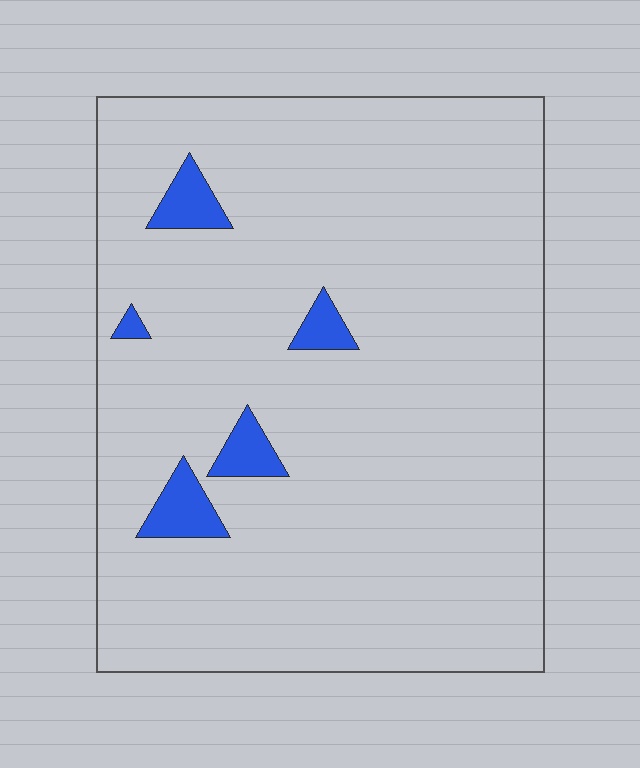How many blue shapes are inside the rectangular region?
5.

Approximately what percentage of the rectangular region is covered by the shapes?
Approximately 5%.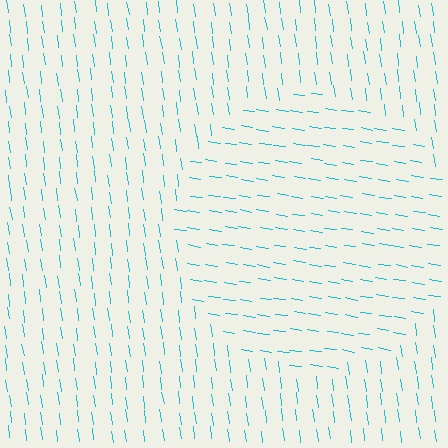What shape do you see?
I see a circle.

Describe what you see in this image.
The image is filled with small cyan line segments. A circle region in the image has lines oriented differently from the surrounding lines, creating a visible texture boundary.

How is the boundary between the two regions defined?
The boundary is defined purely by a change in line orientation (approximately 73 degrees difference). All lines are the same color and thickness.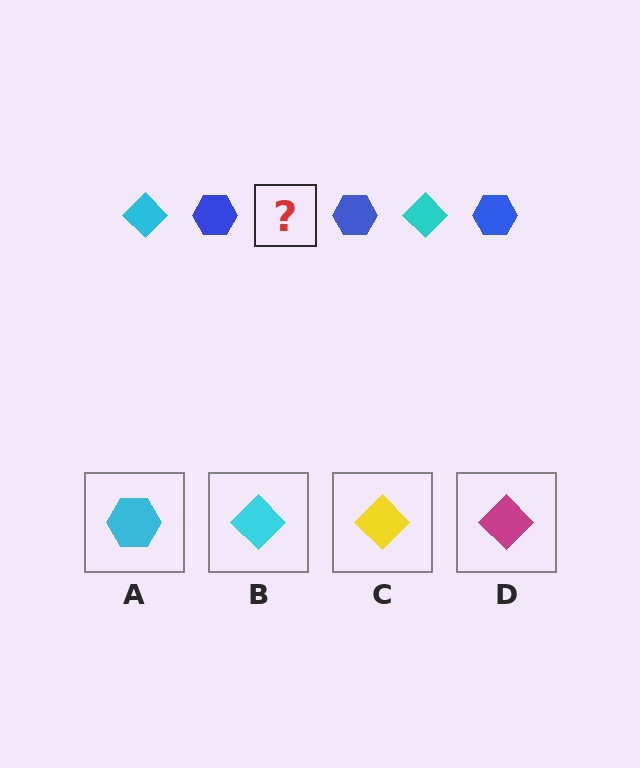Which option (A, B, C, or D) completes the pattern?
B.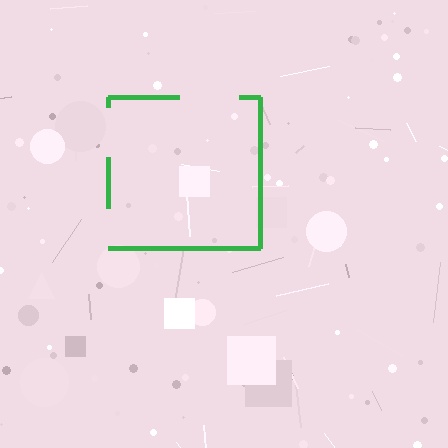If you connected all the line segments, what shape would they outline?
They would outline a square.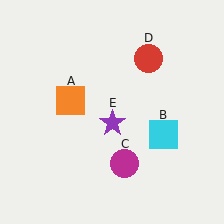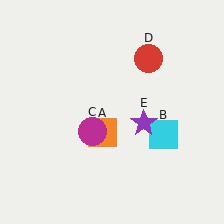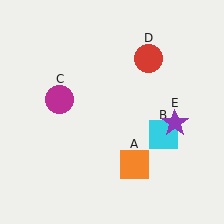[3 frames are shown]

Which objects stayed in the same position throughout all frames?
Cyan square (object B) and red circle (object D) remained stationary.